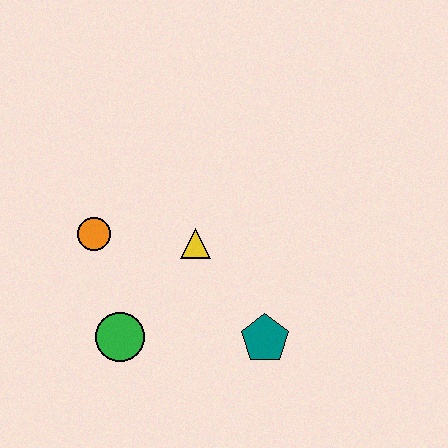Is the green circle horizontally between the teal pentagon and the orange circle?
Yes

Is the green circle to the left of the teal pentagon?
Yes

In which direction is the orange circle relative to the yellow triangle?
The orange circle is to the left of the yellow triangle.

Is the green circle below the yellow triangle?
Yes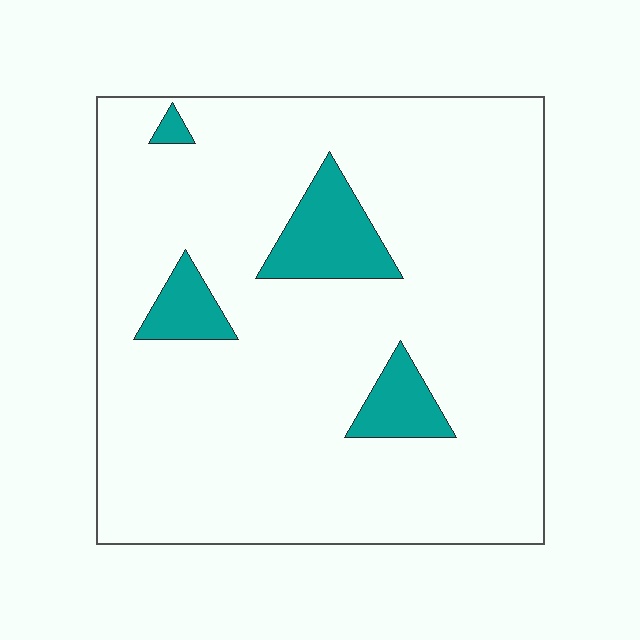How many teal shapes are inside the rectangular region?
4.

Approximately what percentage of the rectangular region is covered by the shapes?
Approximately 10%.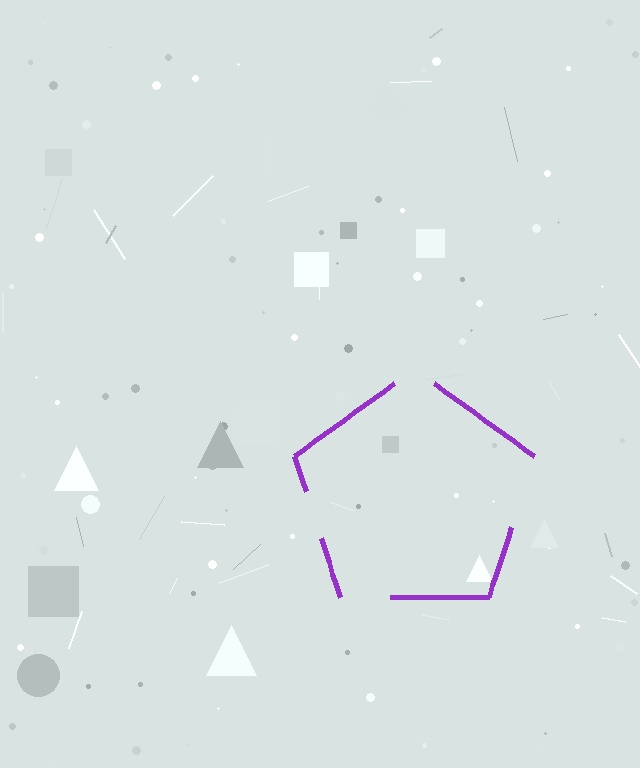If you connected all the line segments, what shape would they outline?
They would outline a pentagon.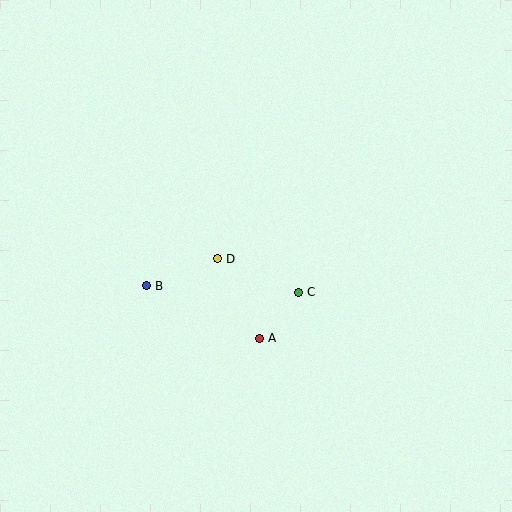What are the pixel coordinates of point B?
Point B is at (146, 286).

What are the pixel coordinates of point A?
Point A is at (259, 338).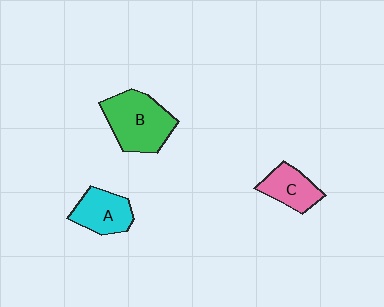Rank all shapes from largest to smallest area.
From largest to smallest: B (green), A (cyan), C (pink).